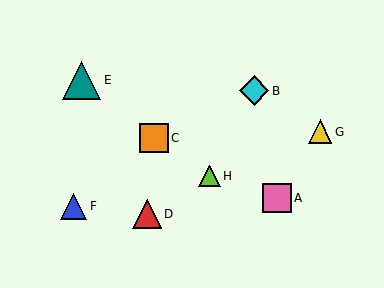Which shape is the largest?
The teal triangle (labeled E) is the largest.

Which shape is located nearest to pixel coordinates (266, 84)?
The cyan diamond (labeled B) at (254, 91) is nearest to that location.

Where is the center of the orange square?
The center of the orange square is at (154, 138).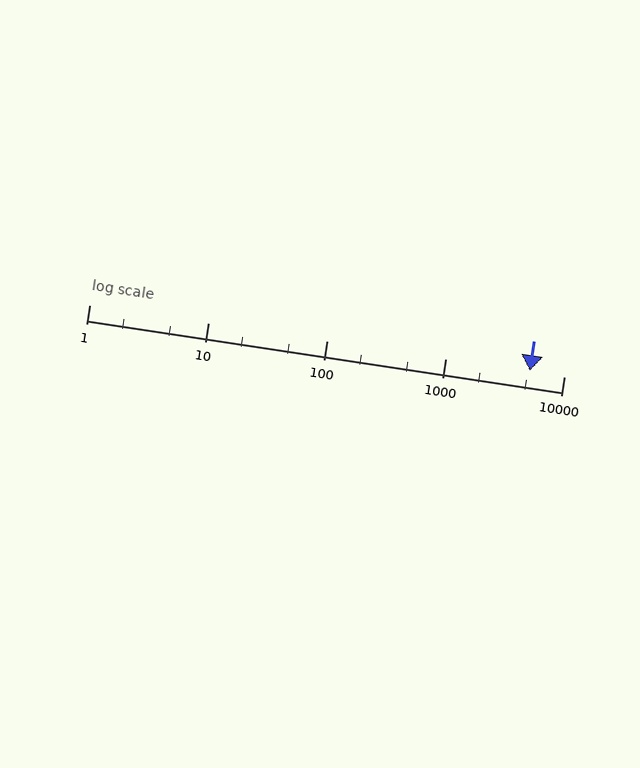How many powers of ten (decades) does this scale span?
The scale spans 4 decades, from 1 to 10000.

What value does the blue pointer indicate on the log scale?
The pointer indicates approximately 5200.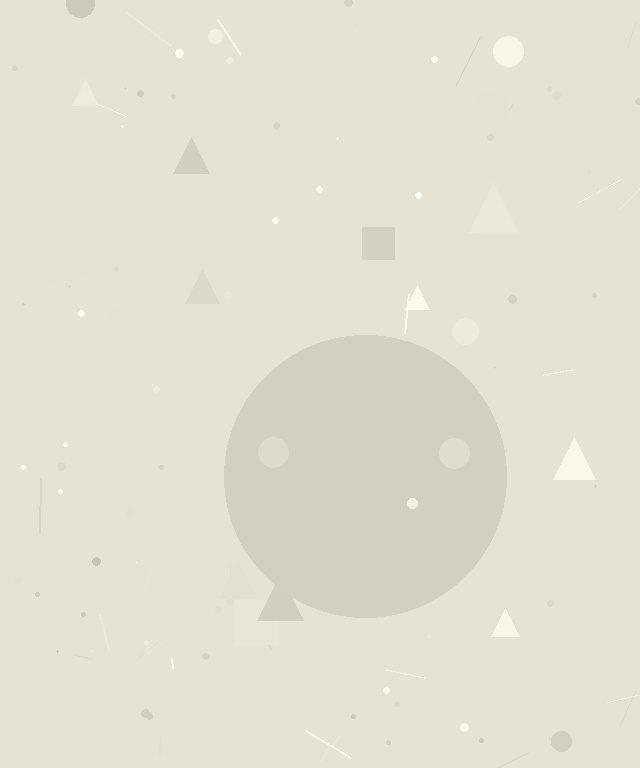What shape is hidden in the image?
A circle is hidden in the image.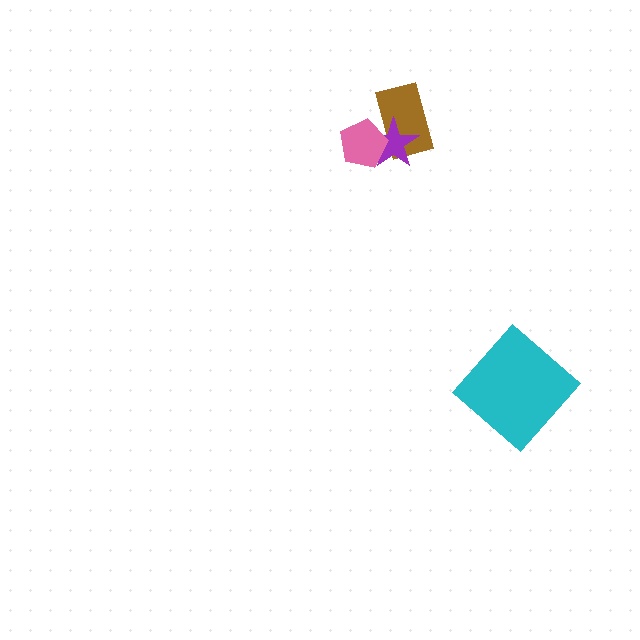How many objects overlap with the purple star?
2 objects overlap with the purple star.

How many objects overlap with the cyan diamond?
0 objects overlap with the cyan diamond.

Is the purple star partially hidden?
Yes, it is partially covered by another shape.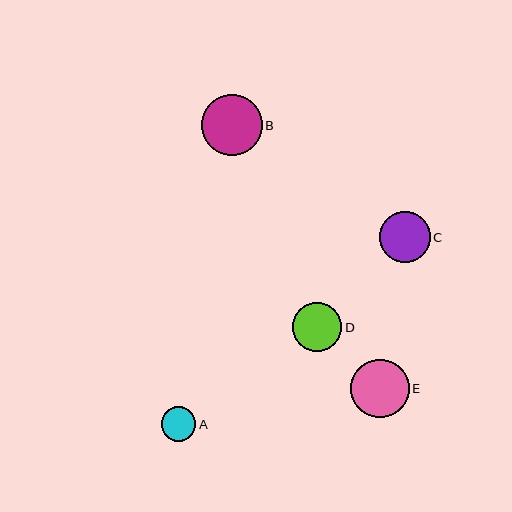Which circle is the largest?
Circle B is the largest with a size of approximately 61 pixels.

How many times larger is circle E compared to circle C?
Circle E is approximately 1.2 times the size of circle C.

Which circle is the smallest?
Circle A is the smallest with a size of approximately 34 pixels.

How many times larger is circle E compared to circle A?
Circle E is approximately 1.7 times the size of circle A.